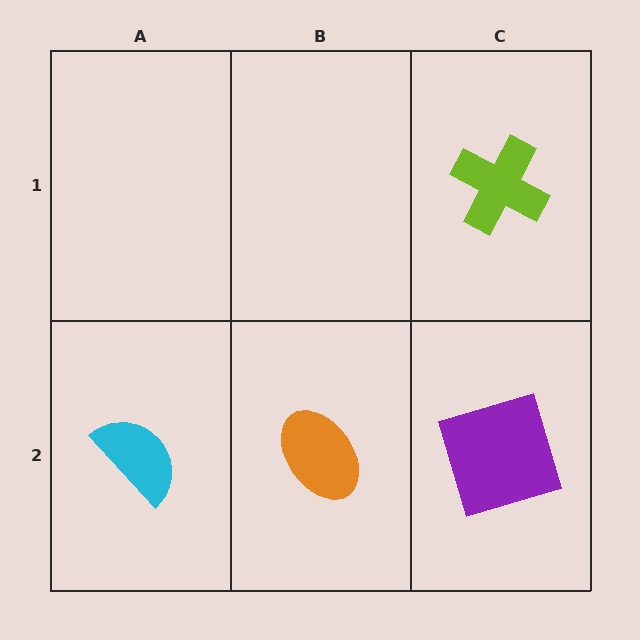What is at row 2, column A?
A cyan semicircle.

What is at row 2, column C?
A purple square.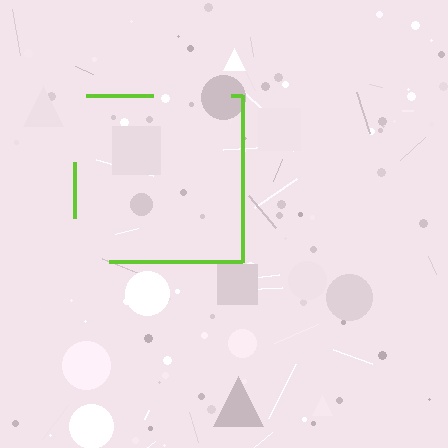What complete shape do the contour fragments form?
The contour fragments form a square.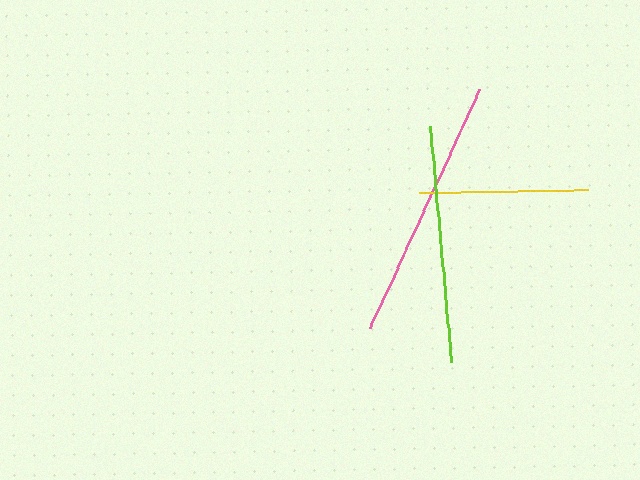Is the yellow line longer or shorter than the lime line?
The lime line is longer than the yellow line.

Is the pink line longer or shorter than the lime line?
The pink line is longer than the lime line.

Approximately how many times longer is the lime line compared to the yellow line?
The lime line is approximately 1.4 times the length of the yellow line.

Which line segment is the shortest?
The yellow line is the shortest at approximately 169 pixels.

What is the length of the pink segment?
The pink segment is approximately 263 pixels long.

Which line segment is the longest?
The pink line is the longest at approximately 263 pixels.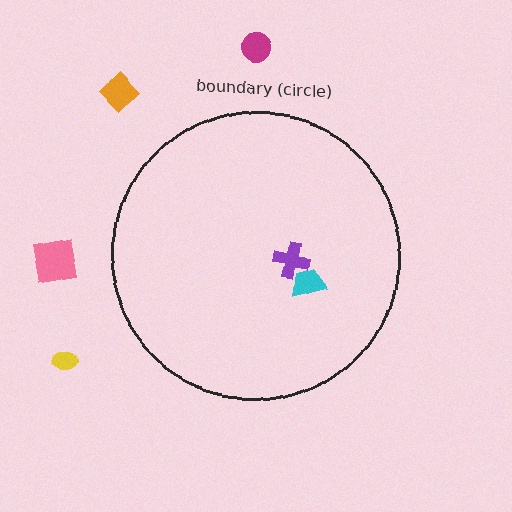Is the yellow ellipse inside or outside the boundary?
Outside.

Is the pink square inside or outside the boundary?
Outside.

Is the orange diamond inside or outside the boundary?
Outside.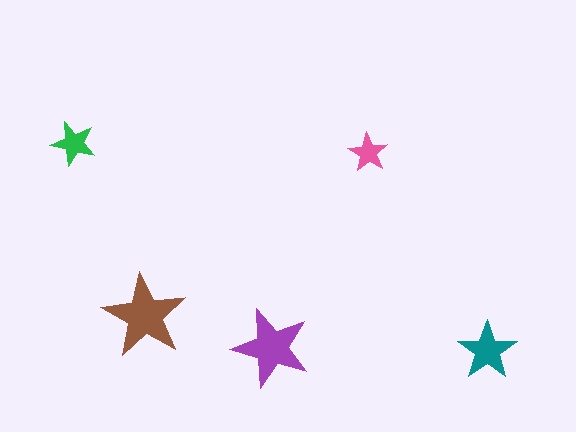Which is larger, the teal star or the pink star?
The teal one.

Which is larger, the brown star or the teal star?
The brown one.